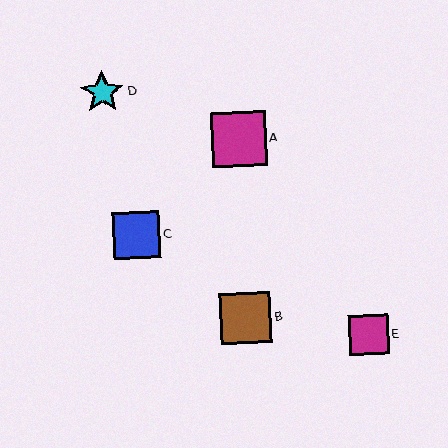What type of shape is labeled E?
Shape E is a magenta square.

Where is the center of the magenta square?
The center of the magenta square is at (239, 139).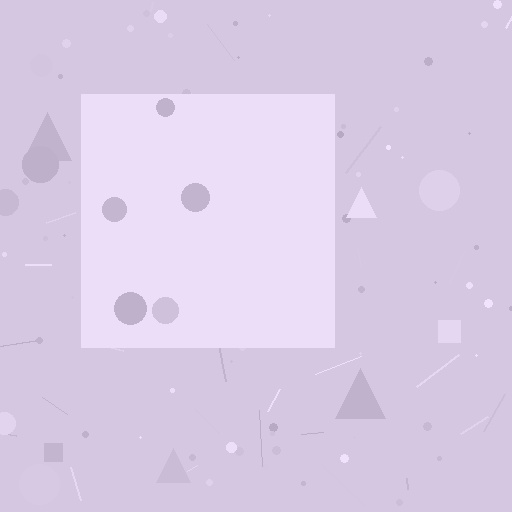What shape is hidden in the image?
A square is hidden in the image.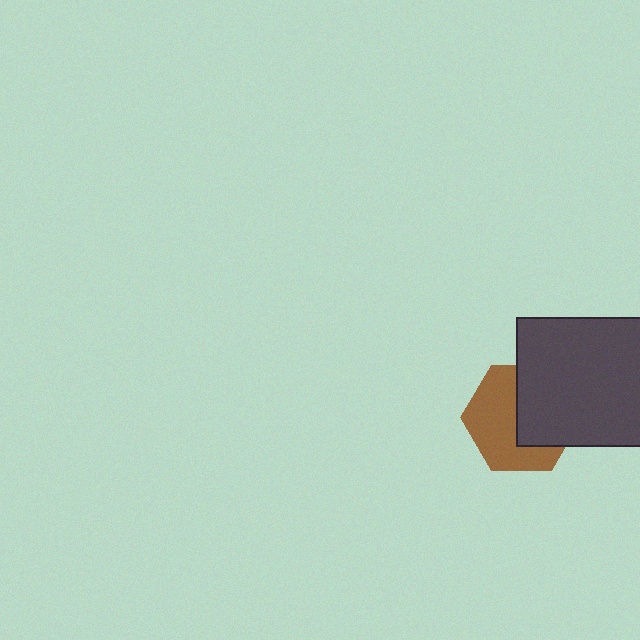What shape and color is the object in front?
The object in front is a dark gray square.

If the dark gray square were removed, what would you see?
You would see the complete brown hexagon.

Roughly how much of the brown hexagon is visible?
About half of it is visible (roughly 54%).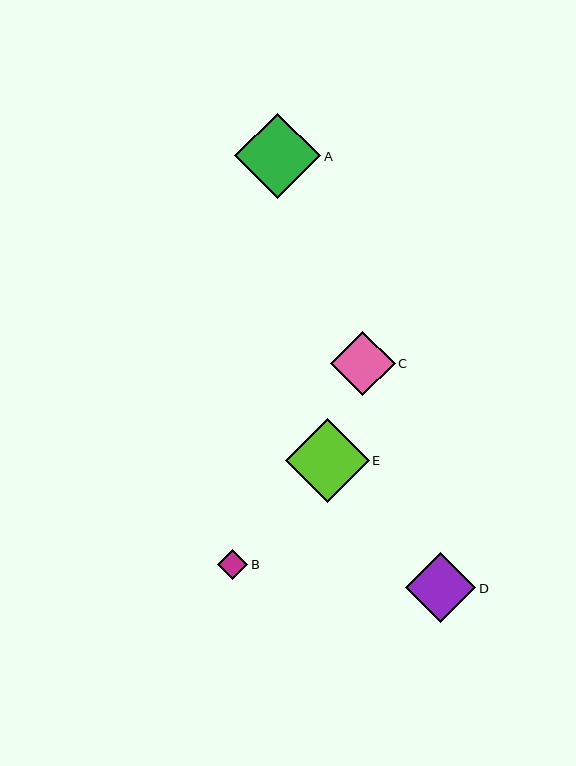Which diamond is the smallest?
Diamond B is the smallest with a size of approximately 30 pixels.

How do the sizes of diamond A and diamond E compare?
Diamond A and diamond E are approximately the same size.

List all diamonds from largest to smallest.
From largest to smallest: A, E, D, C, B.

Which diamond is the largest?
Diamond A is the largest with a size of approximately 86 pixels.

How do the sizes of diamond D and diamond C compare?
Diamond D and diamond C are approximately the same size.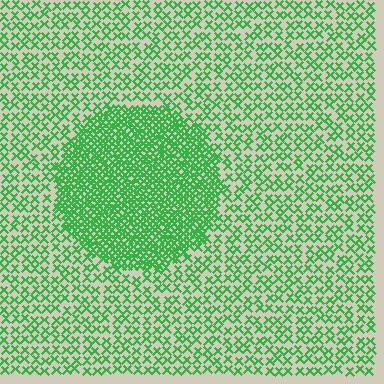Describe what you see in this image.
The image contains small green elements arranged at two different densities. A circle-shaped region is visible where the elements are more densely packed than the surrounding area.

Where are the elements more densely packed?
The elements are more densely packed inside the circle boundary.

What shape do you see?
I see a circle.